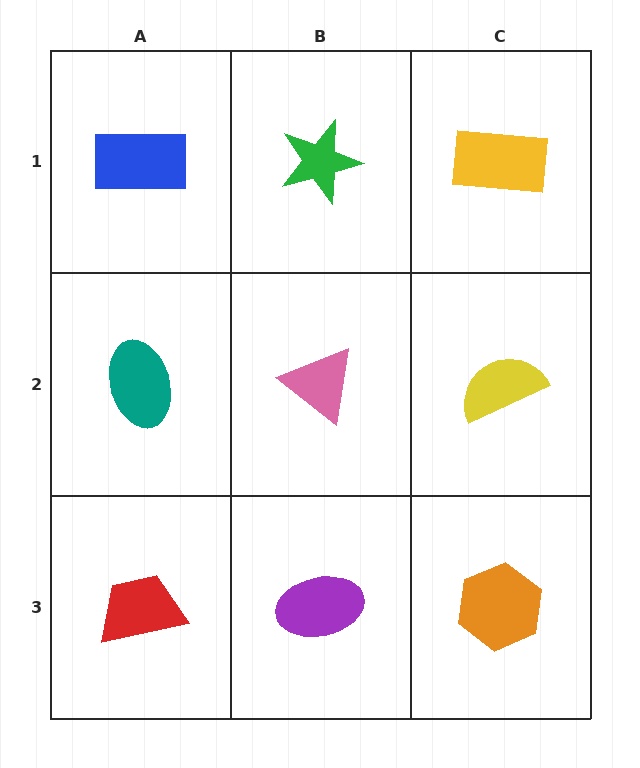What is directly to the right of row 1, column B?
A yellow rectangle.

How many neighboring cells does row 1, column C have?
2.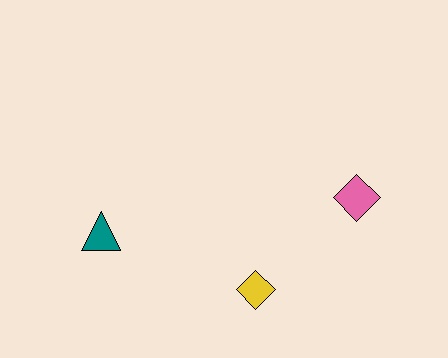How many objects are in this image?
There are 3 objects.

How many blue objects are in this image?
There are no blue objects.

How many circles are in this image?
There are no circles.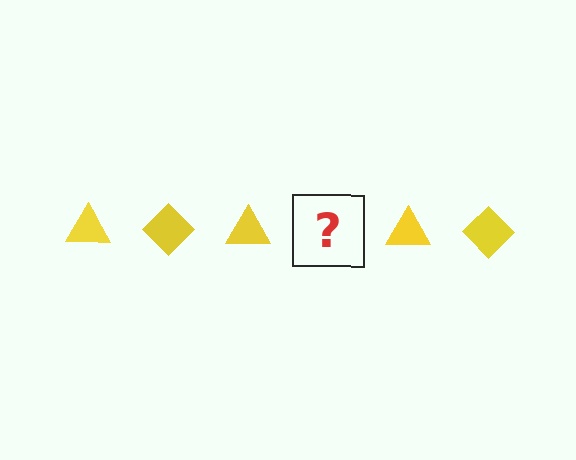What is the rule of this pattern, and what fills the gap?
The rule is that the pattern cycles through triangle, diamond shapes in yellow. The gap should be filled with a yellow diamond.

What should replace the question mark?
The question mark should be replaced with a yellow diamond.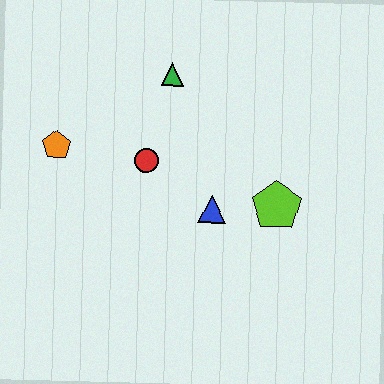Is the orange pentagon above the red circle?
Yes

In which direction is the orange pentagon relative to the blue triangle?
The orange pentagon is to the left of the blue triangle.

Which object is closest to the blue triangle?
The lime pentagon is closest to the blue triangle.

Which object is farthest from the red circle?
The lime pentagon is farthest from the red circle.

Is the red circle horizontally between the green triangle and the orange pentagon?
Yes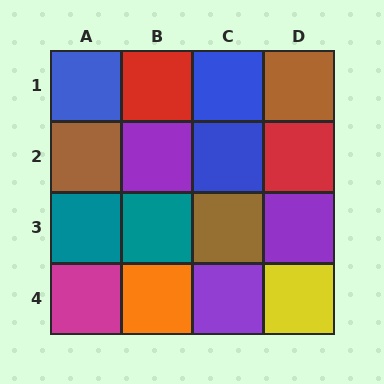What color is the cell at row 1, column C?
Blue.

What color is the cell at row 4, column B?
Orange.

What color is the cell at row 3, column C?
Brown.